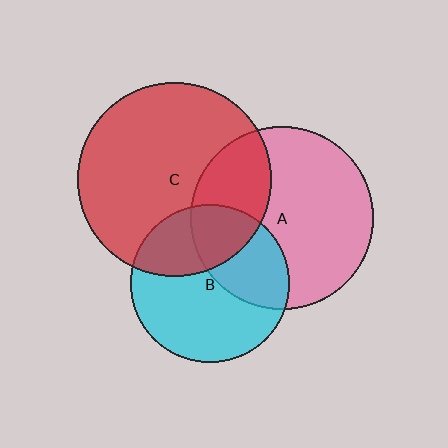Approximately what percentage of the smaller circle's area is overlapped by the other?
Approximately 35%.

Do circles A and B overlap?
Yes.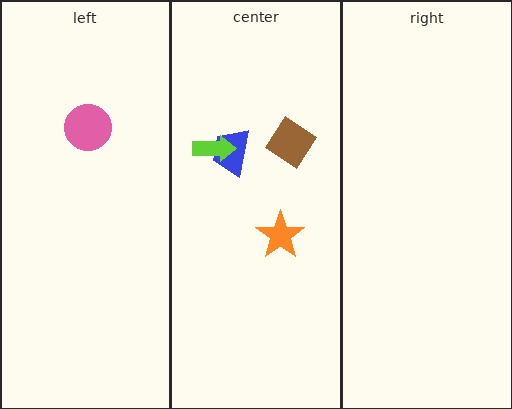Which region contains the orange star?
The center region.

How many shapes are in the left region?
1.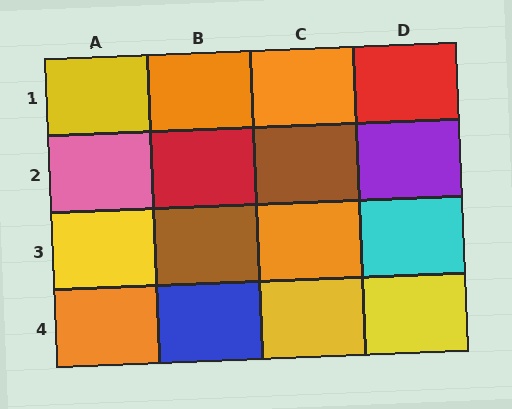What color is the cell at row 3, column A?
Yellow.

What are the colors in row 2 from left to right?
Pink, red, brown, purple.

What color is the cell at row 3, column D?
Cyan.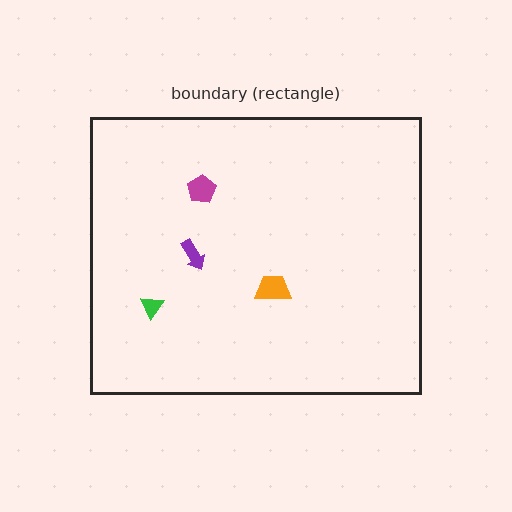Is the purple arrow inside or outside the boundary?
Inside.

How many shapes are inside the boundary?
4 inside, 0 outside.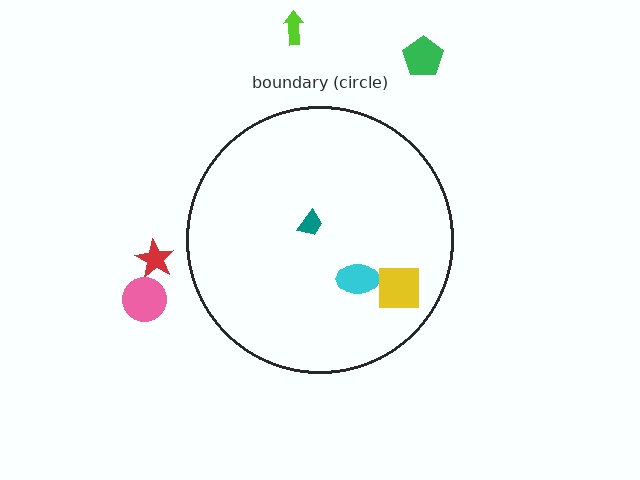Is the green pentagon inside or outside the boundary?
Outside.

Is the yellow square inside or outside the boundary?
Inside.